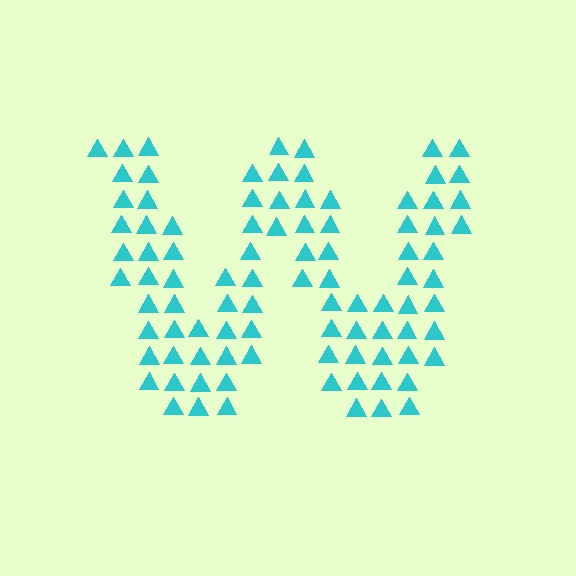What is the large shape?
The large shape is the letter W.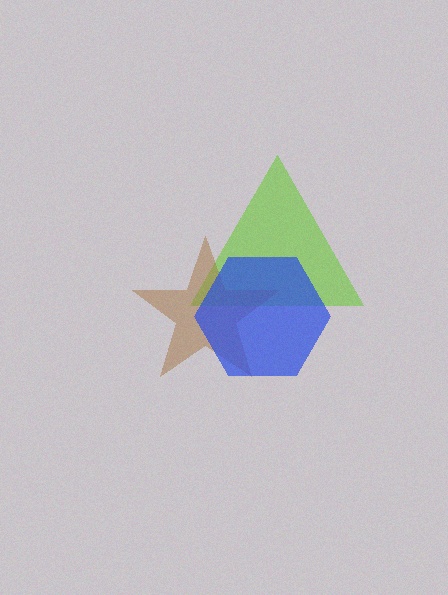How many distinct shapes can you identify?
There are 3 distinct shapes: a lime triangle, a brown star, a blue hexagon.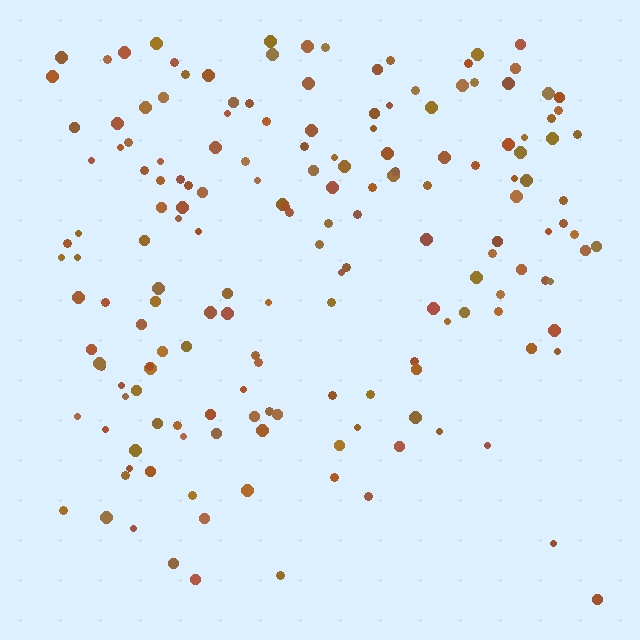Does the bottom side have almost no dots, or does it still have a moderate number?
Still a moderate number, just noticeably fewer than the top.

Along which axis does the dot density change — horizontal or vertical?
Vertical.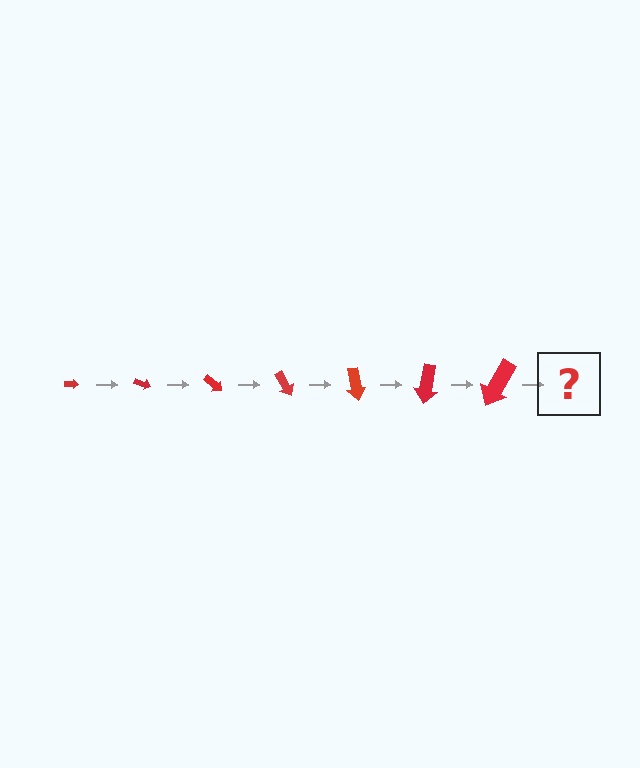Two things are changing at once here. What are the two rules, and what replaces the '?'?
The two rules are that the arrow grows larger each step and it rotates 20 degrees each step. The '?' should be an arrow, larger than the previous one and rotated 140 degrees from the start.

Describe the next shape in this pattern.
It should be an arrow, larger than the previous one and rotated 140 degrees from the start.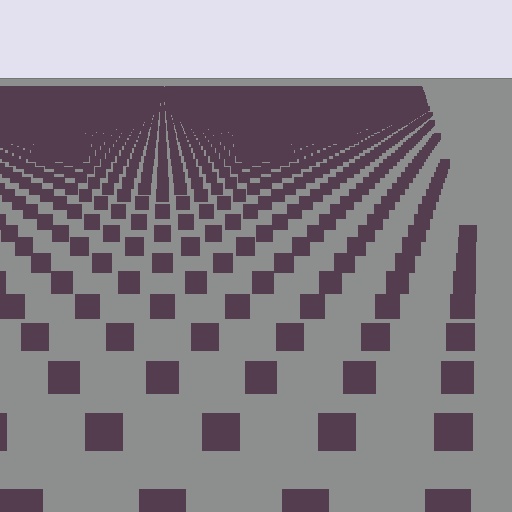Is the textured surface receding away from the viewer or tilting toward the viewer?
The surface is receding away from the viewer. Texture elements get smaller and denser toward the top.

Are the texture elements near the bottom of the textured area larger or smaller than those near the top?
Larger. Near the bottom, elements are closer to the viewer and appear at a bigger on-screen size.